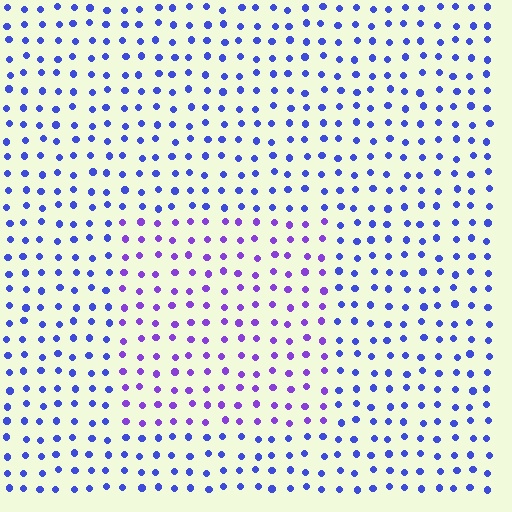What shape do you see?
I see a rectangle.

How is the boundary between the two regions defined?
The boundary is defined purely by a slight shift in hue (about 34 degrees). Spacing, size, and orientation are identical on both sides.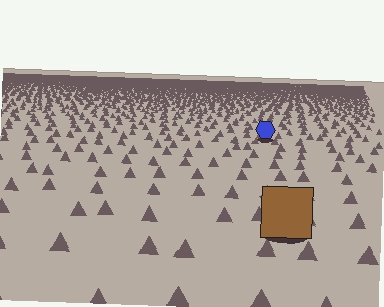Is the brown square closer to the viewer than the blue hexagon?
Yes. The brown square is closer — you can tell from the texture gradient: the ground texture is coarser near it.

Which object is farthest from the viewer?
The blue hexagon is farthest from the viewer. It appears smaller and the ground texture around it is denser.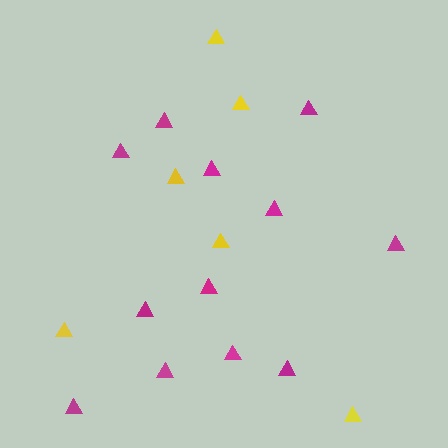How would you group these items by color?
There are 2 groups: one group of magenta triangles (12) and one group of yellow triangles (6).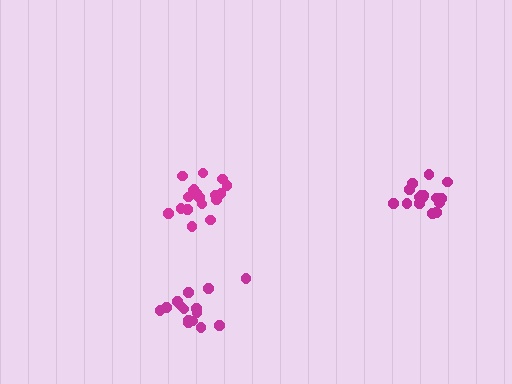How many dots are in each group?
Group 1: 15 dots, Group 2: 16 dots, Group 3: 18 dots (49 total).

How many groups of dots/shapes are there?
There are 3 groups.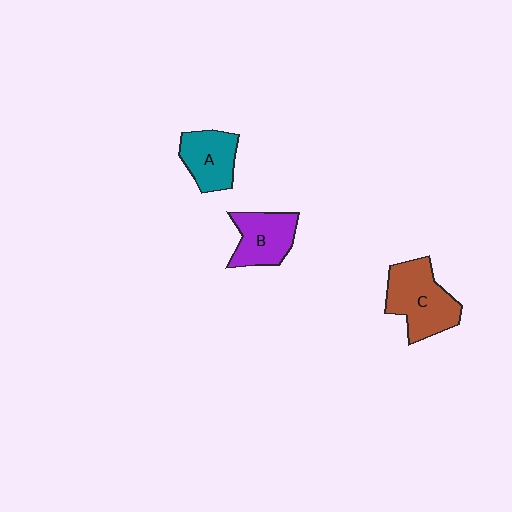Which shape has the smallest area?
Shape A (teal).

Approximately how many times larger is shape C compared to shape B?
Approximately 1.4 times.